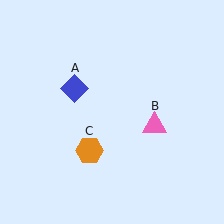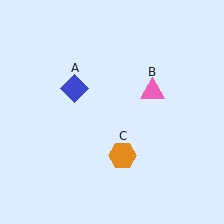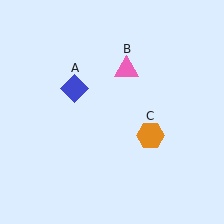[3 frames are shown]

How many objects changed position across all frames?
2 objects changed position: pink triangle (object B), orange hexagon (object C).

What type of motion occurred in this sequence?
The pink triangle (object B), orange hexagon (object C) rotated counterclockwise around the center of the scene.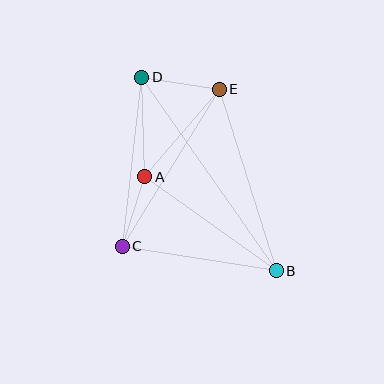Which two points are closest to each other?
Points A and C are closest to each other.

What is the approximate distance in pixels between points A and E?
The distance between A and E is approximately 115 pixels.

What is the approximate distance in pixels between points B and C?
The distance between B and C is approximately 156 pixels.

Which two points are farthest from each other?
Points B and D are farthest from each other.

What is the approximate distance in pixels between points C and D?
The distance between C and D is approximately 170 pixels.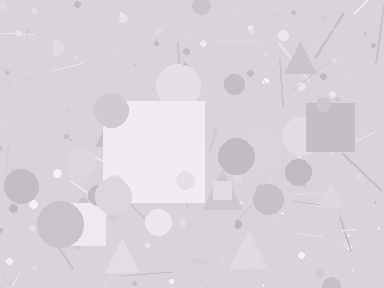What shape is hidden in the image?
A square is hidden in the image.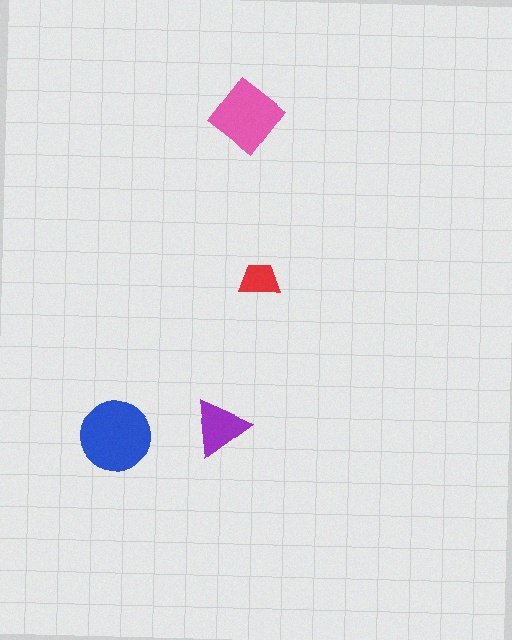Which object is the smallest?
The red trapezoid.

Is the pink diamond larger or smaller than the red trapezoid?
Larger.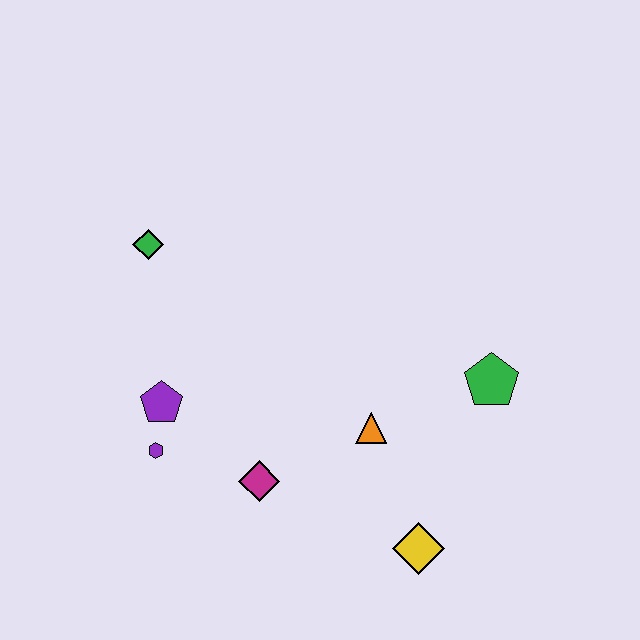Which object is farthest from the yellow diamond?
The green diamond is farthest from the yellow diamond.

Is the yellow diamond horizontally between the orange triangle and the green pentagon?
Yes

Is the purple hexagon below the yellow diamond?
No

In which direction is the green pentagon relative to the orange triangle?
The green pentagon is to the right of the orange triangle.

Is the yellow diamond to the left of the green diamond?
No